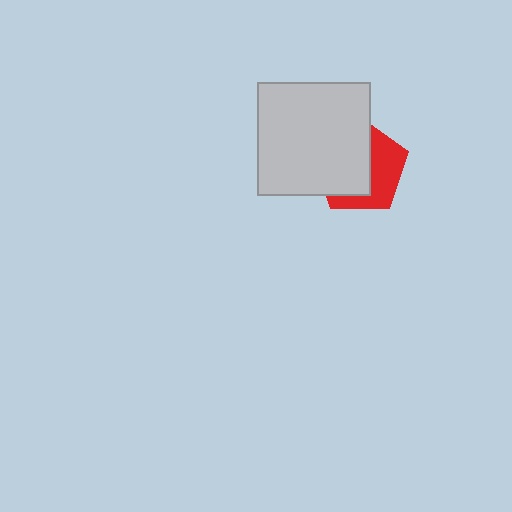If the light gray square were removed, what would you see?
You would see the complete red pentagon.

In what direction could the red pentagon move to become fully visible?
The red pentagon could move right. That would shift it out from behind the light gray square entirely.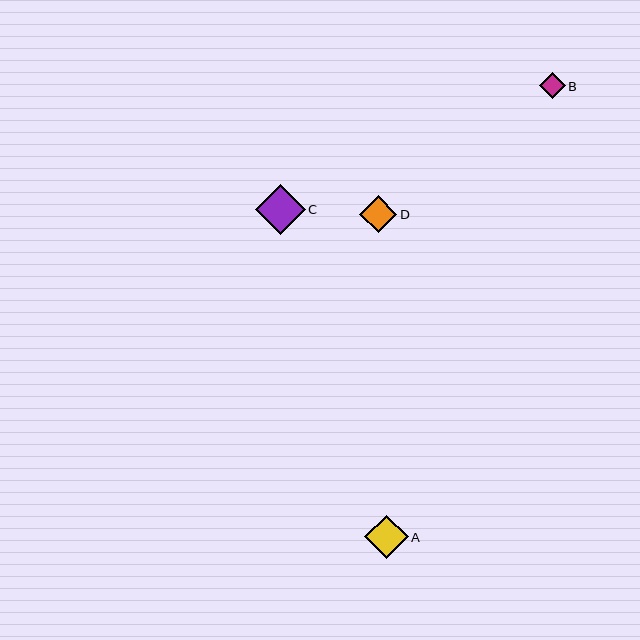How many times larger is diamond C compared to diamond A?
Diamond C is approximately 1.1 times the size of diamond A.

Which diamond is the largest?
Diamond C is the largest with a size of approximately 50 pixels.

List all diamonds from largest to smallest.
From largest to smallest: C, A, D, B.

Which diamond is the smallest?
Diamond B is the smallest with a size of approximately 26 pixels.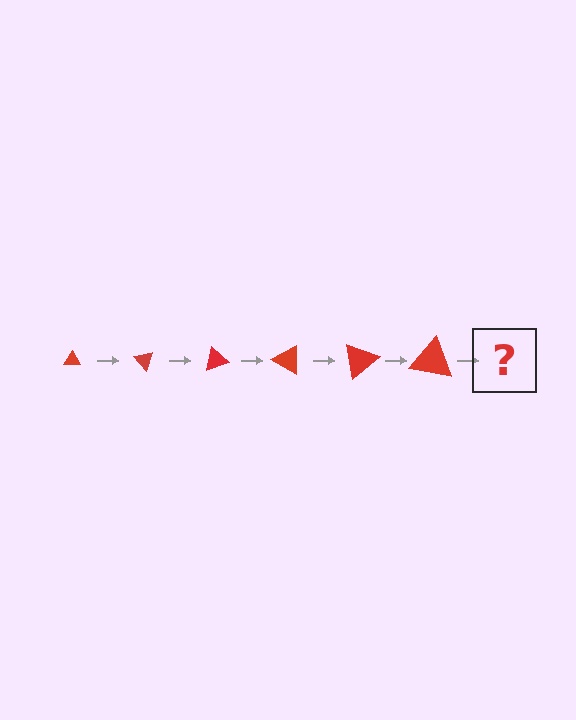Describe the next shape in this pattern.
It should be a triangle, larger than the previous one and rotated 300 degrees from the start.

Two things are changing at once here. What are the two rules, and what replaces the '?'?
The two rules are that the triangle grows larger each step and it rotates 50 degrees each step. The '?' should be a triangle, larger than the previous one and rotated 300 degrees from the start.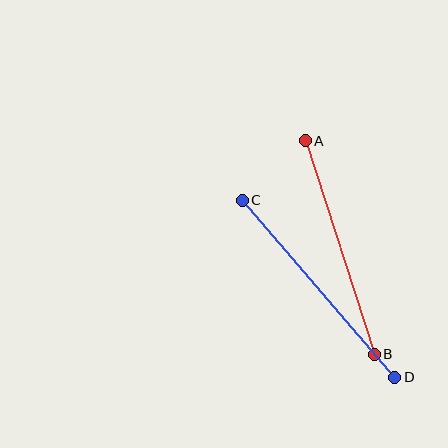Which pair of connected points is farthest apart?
Points C and D are farthest apart.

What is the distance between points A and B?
The distance is approximately 224 pixels.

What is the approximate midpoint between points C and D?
The midpoint is at approximately (318, 289) pixels.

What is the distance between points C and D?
The distance is approximately 234 pixels.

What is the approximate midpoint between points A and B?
The midpoint is at approximately (340, 248) pixels.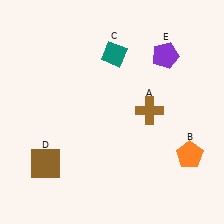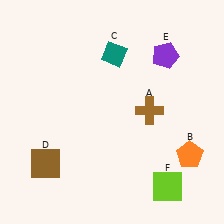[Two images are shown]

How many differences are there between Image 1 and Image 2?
There is 1 difference between the two images.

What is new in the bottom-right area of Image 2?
A lime square (F) was added in the bottom-right area of Image 2.